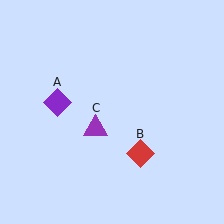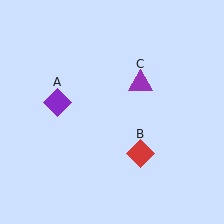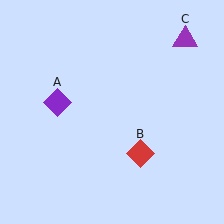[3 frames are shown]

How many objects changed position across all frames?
1 object changed position: purple triangle (object C).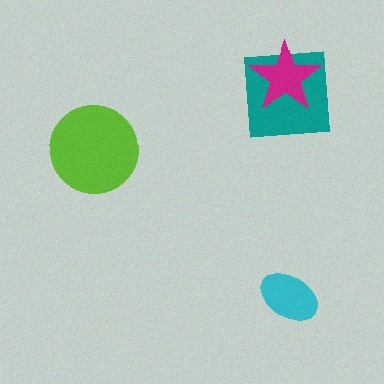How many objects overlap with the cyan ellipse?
0 objects overlap with the cyan ellipse.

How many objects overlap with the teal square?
1 object overlaps with the teal square.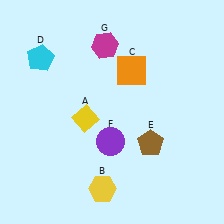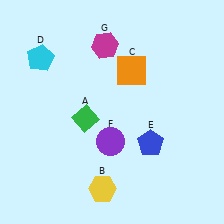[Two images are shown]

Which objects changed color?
A changed from yellow to green. E changed from brown to blue.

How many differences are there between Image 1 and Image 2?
There are 2 differences between the two images.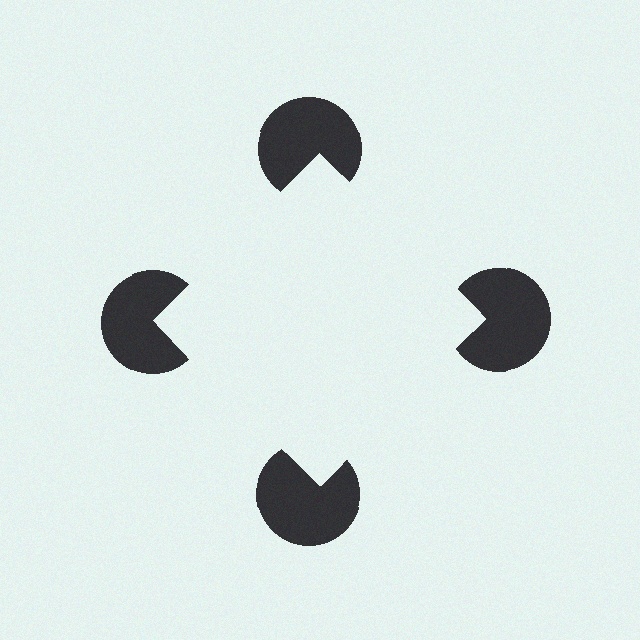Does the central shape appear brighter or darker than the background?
It typically appears slightly brighter than the background, even though no actual brightness change is drawn.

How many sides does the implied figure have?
4 sides.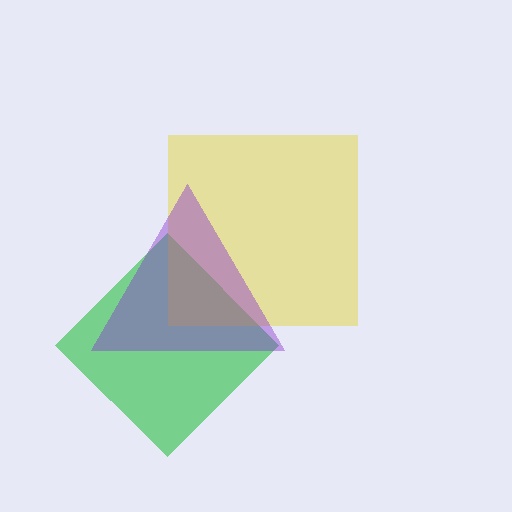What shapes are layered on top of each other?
The layered shapes are: a green diamond, a yellow square, a purple triangle.